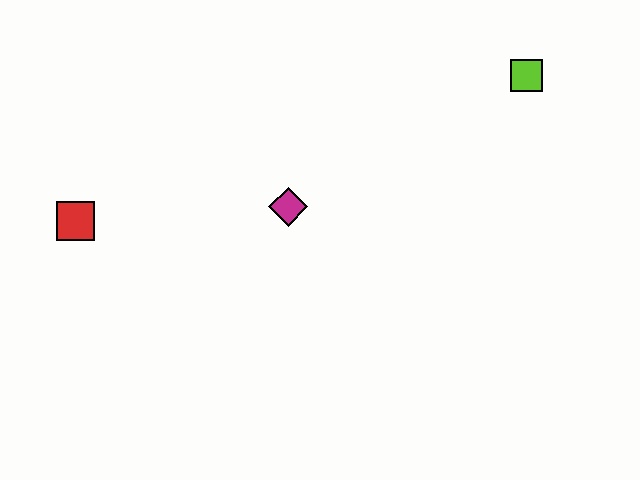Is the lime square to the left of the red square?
No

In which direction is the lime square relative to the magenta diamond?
The lime square is to the right of the magenta diamond.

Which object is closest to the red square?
The magenta diamond is closest to the red square.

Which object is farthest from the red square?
The lime square is farthest from the red square.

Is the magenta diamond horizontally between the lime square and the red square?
Yes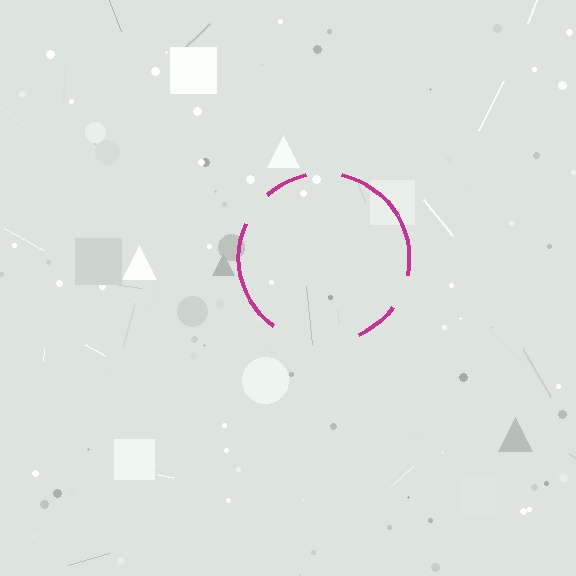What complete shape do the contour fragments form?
The contour fragments form a circle.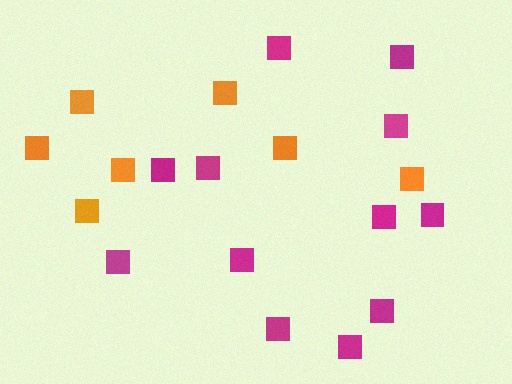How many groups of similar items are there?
There are 2 groups: one group of orange squares (7) and one group of magenta squares (12).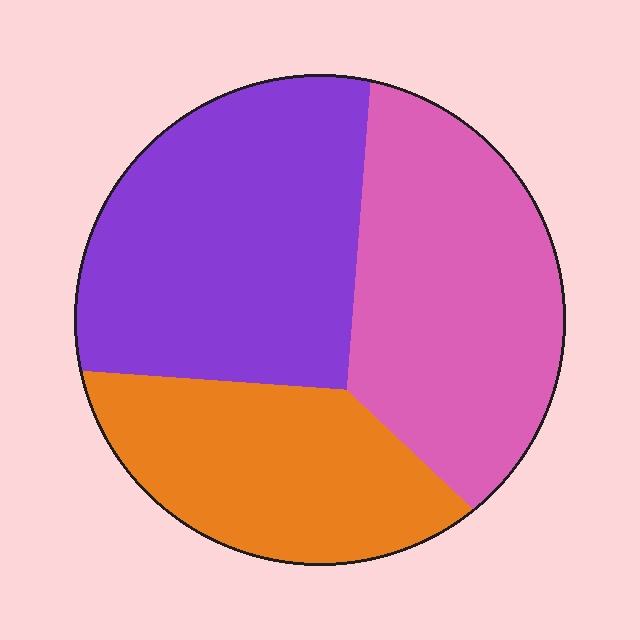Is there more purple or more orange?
Purple.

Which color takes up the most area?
Purple, at roughly 40%.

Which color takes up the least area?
Orange, at roughly 25%.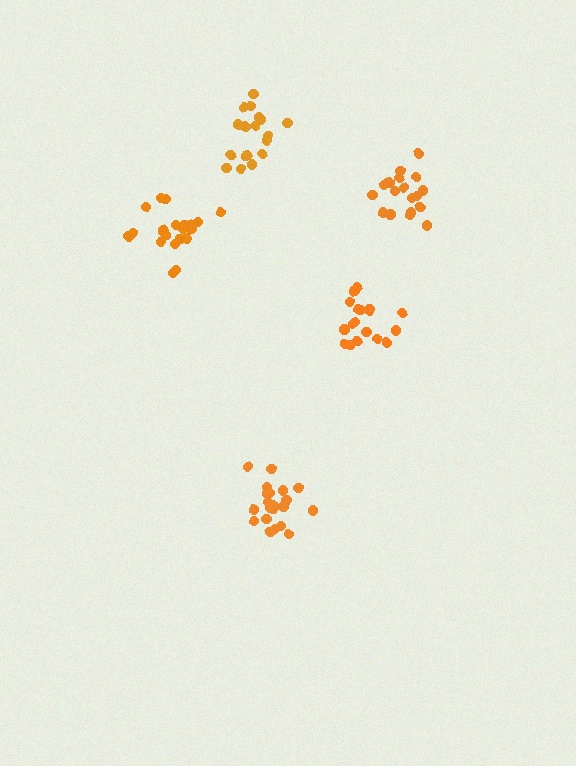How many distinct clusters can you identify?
There are 5 distinct clusters.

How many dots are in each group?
Group 1: 19 dots, Group 2: 18 dots, Group 3: 21 dots, Group 4: 21 dots, Group 5: 20 dots (99 total).